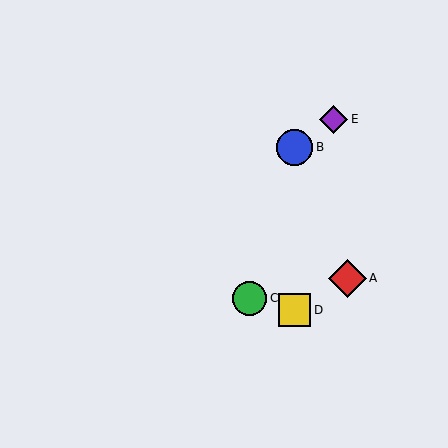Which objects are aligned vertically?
Objects B, D are aligned vertically.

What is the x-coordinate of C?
Object C is at x≈250.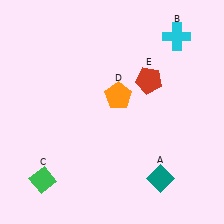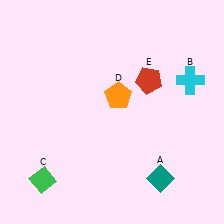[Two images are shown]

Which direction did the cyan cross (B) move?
The cyan cross (B) moved down.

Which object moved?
The cyan cross (B) moved down.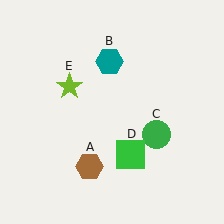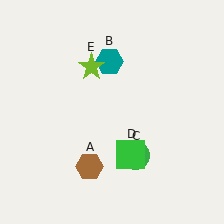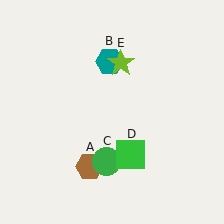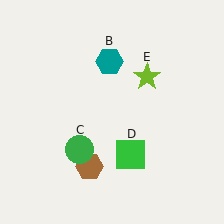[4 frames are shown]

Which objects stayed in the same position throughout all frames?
Brown hexagon (object A) and teal hexagon (object B) and green square (object D) remained stationary.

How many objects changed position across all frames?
2 objects changed position: green circle (object C), lime star (object E).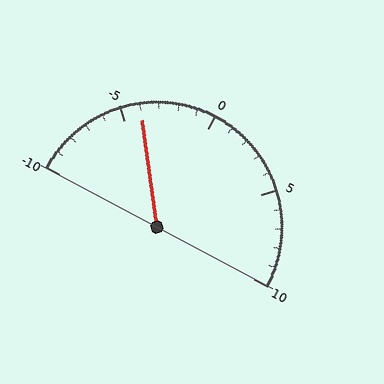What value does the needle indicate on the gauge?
The needle indicates approximately -4.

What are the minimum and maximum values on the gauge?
The gauge ranges from -10 to 10.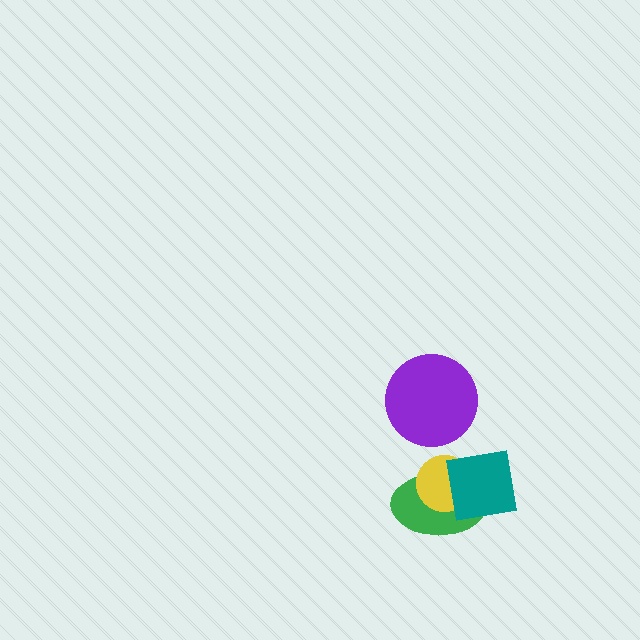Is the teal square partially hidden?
No, no other shape covers it.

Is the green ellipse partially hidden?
Yes, it is partially covered by another shape.